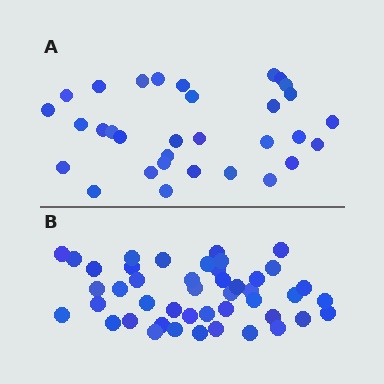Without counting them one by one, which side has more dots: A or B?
Region B (the bottom region) has more dots.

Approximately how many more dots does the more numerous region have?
Region B has approximately 15 more dots than region A.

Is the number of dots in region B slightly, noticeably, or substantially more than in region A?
Region B has noticeably more, but not dramatically so. The ratio is roughly 1.4 to 1.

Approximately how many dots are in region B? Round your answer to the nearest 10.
About 40 dots. (The exact count is 45, which rounds to 40.)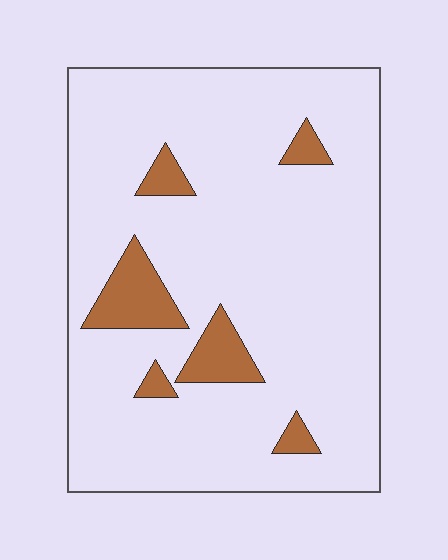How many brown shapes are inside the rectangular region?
6.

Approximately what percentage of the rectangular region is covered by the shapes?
Approximately 10%.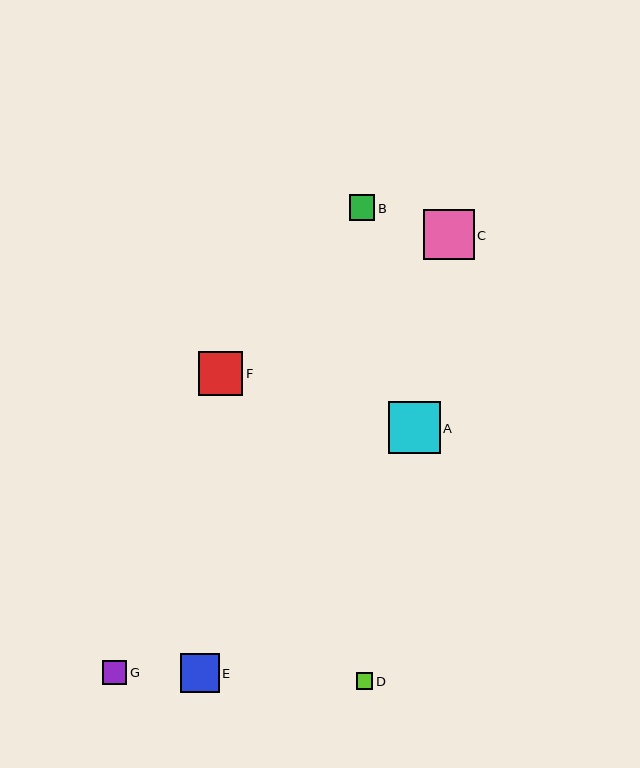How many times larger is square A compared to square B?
Square A is approximately 2.0 times the size of square B.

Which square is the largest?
Square A is the largest with a size of approximately 52 pixels.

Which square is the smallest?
Square D is the smallest with a size of approximately 17 pixels.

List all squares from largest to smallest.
From largest to smallest: A, C, F, E, B, G, D.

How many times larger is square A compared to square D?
Square A is approximately 3.1 times the size of square D.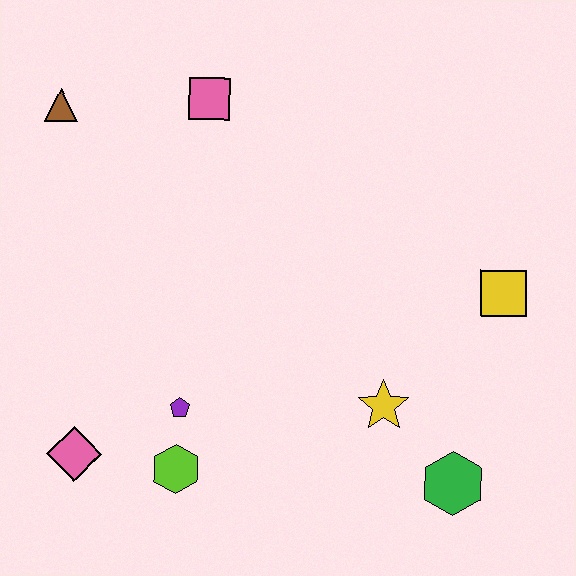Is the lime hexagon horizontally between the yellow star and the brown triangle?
Yes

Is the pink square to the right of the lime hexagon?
Yes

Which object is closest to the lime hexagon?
The purple pentagon is closest to the lime hexagon.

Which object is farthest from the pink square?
The green hexagon is farthest from the pink square.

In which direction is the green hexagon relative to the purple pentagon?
The green hexagon is to the right of the purple pentagon.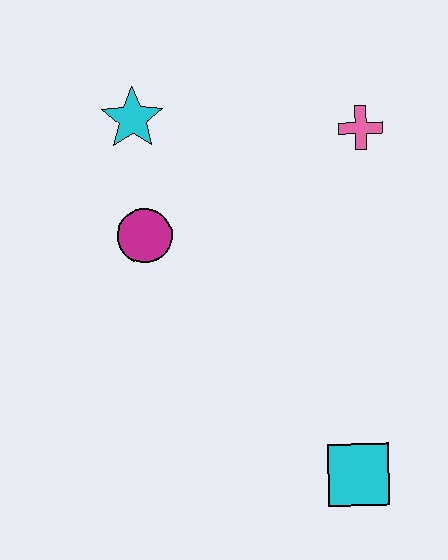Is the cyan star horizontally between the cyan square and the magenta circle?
No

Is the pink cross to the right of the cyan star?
Yes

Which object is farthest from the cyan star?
The cyan square is farthest from the cyan star.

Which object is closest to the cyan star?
The magenta circle is closest to the cyan star.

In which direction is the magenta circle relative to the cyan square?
The magenta circle is above the cyan square.